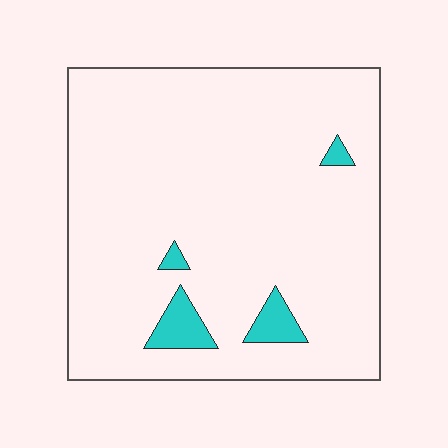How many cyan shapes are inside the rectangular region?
4.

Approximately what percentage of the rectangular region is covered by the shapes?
Approximately 5%.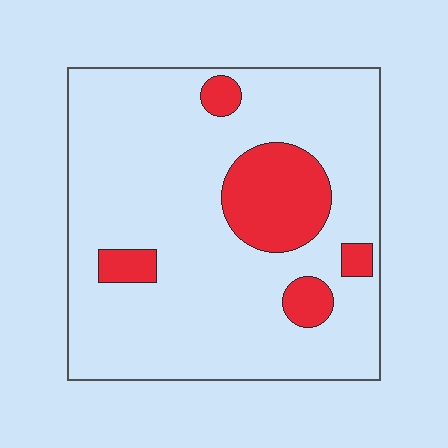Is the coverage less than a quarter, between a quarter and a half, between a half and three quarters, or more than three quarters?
Less than a quarter.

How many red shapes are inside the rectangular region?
5.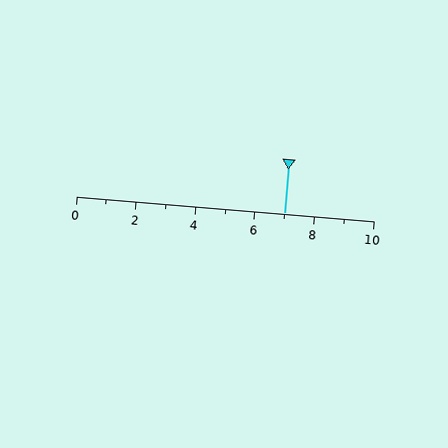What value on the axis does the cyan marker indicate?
The marker indicates approximately 7.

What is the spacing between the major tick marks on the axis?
The major ticks are spaced 2 apart.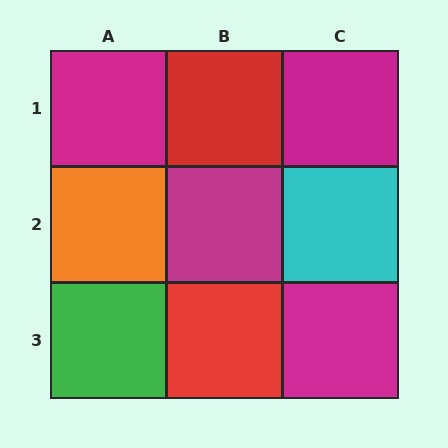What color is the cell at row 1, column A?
Magenta.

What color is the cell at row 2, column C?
Cyan.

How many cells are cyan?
1 cell is cyan.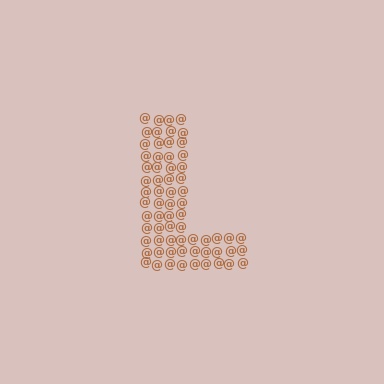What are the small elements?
The small elements are at signs.